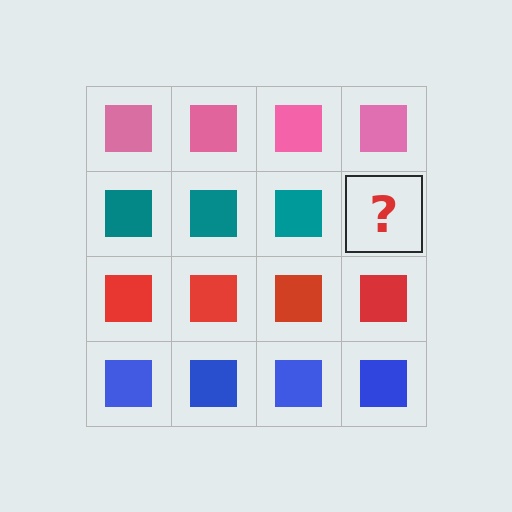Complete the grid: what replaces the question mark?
The question mark should be replaced with a teal square.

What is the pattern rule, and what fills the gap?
The rule is that each row has a consistent color. The gap should be filled with a teal square.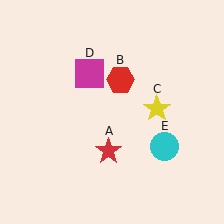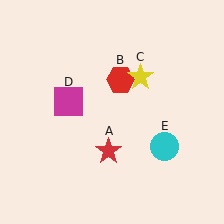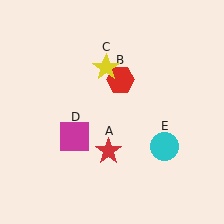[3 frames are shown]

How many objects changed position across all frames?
2 objects changed position: yellow star (object C), magenta square (object D).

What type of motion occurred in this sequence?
The yellow star (object C), magenta square (object D) rotated counterclockwise around the center of the scene.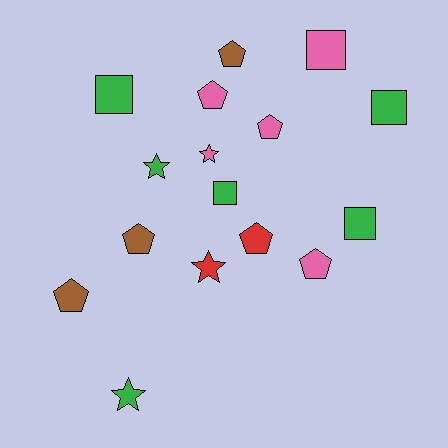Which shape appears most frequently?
Pentagon, with 7 objects.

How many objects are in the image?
There are 16 objects.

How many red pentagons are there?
There is 1 red pentagon.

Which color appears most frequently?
Green, with 6 objects.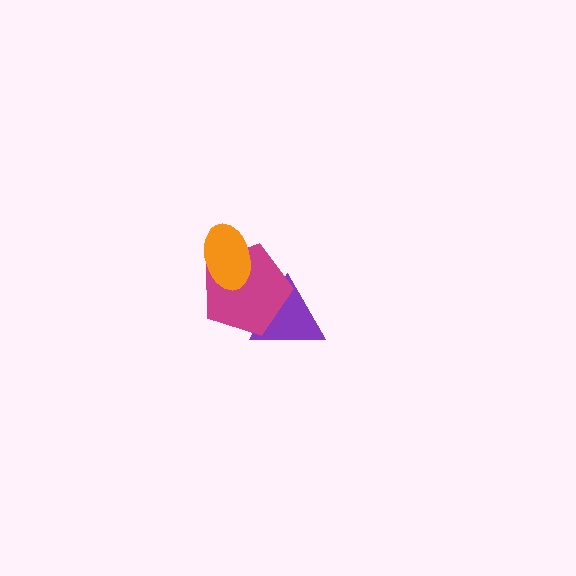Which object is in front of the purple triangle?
The magenta pentagon is in front of the purple triangle.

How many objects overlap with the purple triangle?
1 object overlaps with the purple triangle.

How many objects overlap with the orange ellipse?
1 object overlaps with the orange ellipse.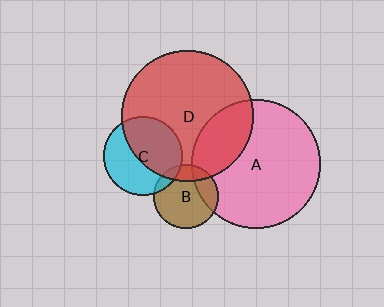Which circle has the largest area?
Circle D (red).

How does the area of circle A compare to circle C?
Approximately 2.6 times.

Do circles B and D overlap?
Yes.